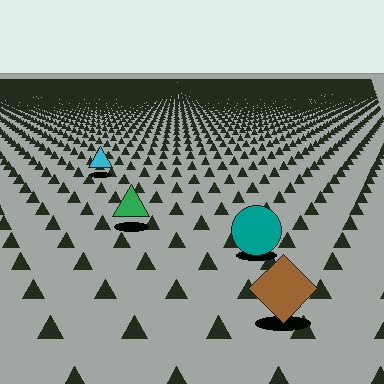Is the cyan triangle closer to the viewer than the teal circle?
No. The teal circle is closer — you can tell from the texture gradient: the ground texture is coarser near it.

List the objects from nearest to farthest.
From nearest to farthest: the brown diamond, the teal circle, the green triangle, the cyan triangle.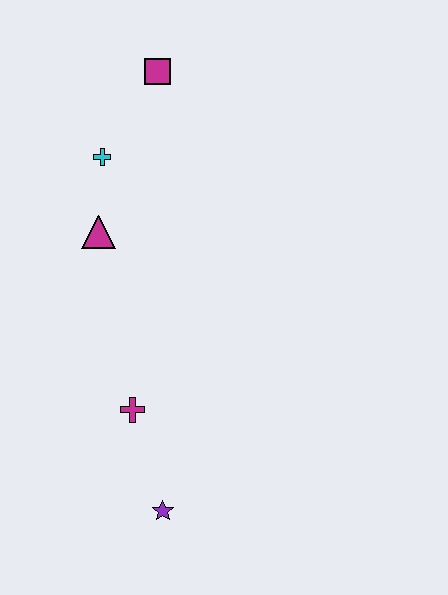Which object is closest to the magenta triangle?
The cyan cross is closest to the magenta triangle.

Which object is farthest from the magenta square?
The purple star is farthest from the magenta square.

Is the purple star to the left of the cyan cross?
No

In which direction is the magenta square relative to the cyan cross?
The magenta square is above the cyan cross.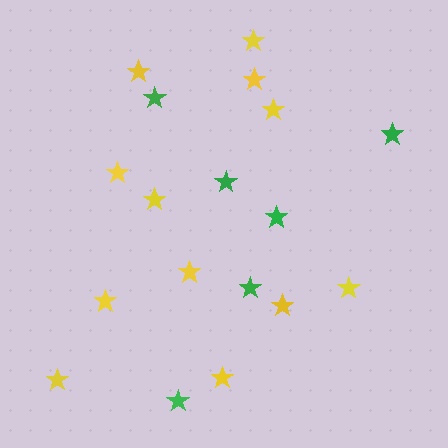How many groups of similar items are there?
There are 2 groups: one group of green stars (6) and one group of yellow stars (12).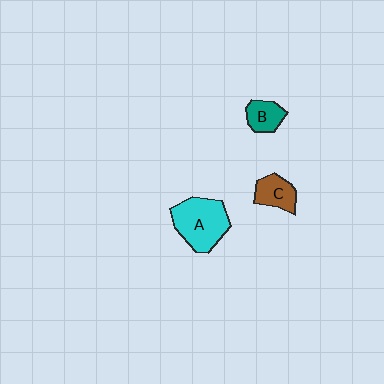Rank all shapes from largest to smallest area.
From largest to smallest: A (cyan), C (brown), B (teal).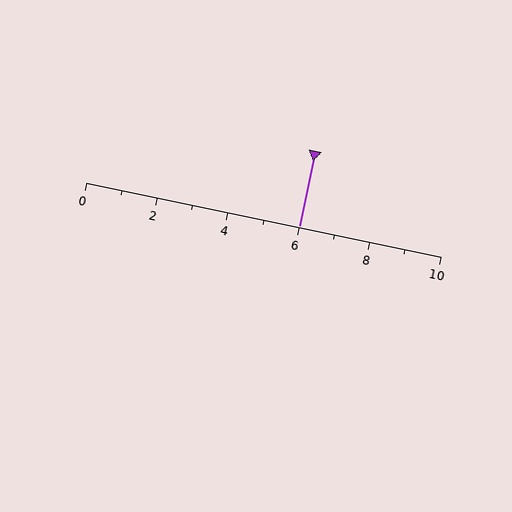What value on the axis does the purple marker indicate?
The marker indicates approximately 6.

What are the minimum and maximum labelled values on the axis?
The axis runs from 0 to 10.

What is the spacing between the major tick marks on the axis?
The major ticks are spaced 2 apart.